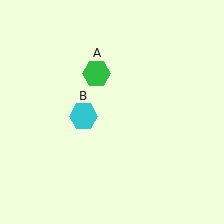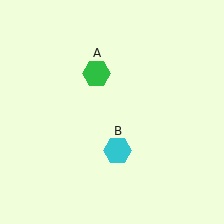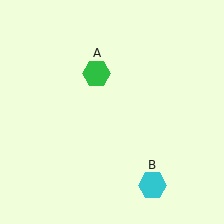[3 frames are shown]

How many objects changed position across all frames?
1 object changed position: cyan hexagon (object B).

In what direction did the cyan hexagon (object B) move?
The cyan hexagon (object B) moved down and to the right.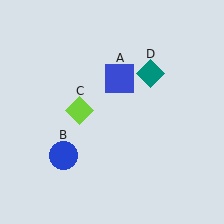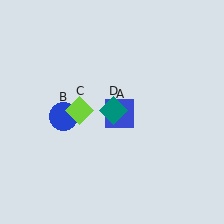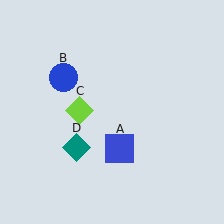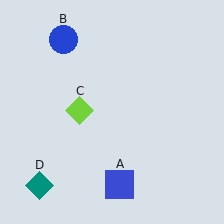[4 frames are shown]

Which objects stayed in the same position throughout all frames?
Lime diamond (object C) remained stationary.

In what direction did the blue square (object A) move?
The blue square (object A) moved down.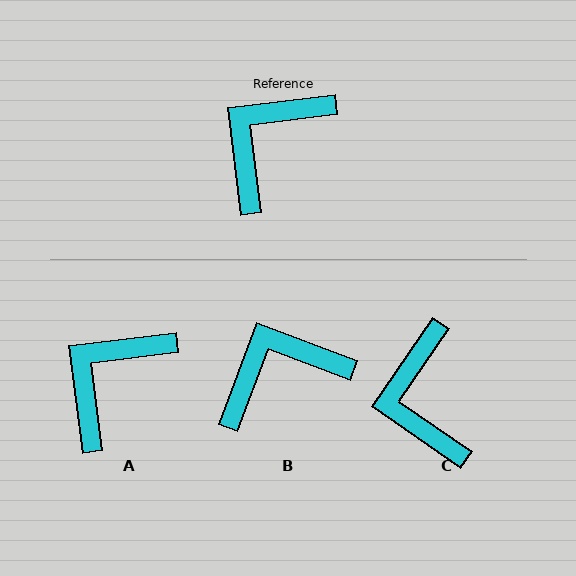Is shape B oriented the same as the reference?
No, it is off by about 28 degrees.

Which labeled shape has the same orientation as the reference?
A.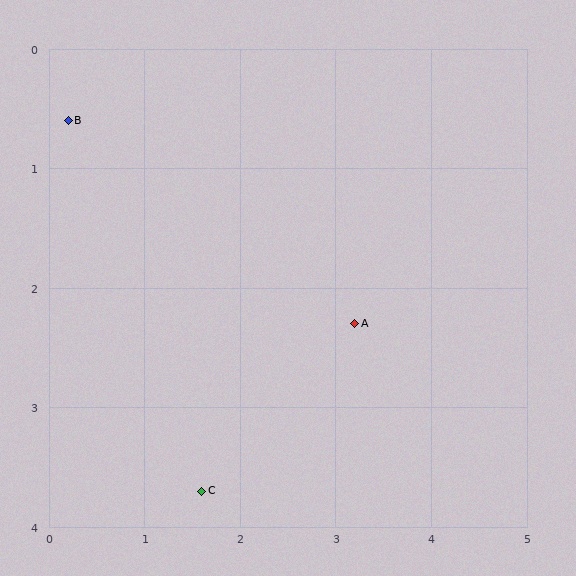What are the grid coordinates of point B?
Point B is at approximately (0.2, 0.6).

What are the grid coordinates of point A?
Point A is at approximately (3.2, 2.3).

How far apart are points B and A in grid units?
Points B and A are about 3.4 grid units apart.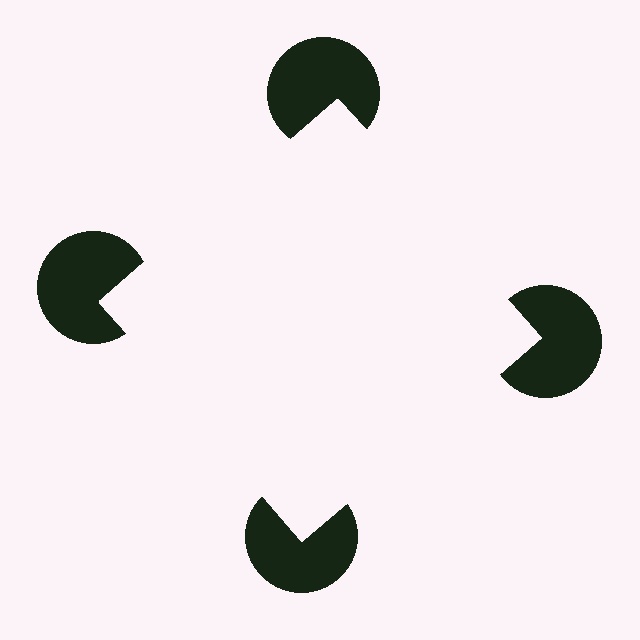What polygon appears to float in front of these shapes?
An illusory square — its edges are inferred from the aligned wedge cuts in the pac-man discs, not physically drawn.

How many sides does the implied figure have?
4 sides.